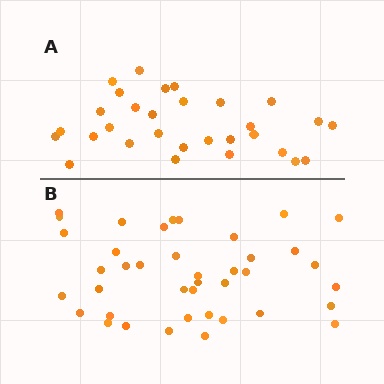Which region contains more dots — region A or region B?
Region B (the bottom region) has more dots.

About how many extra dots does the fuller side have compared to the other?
Region B has roughly 10 or so more dots than region A.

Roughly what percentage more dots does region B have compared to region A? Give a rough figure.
About 35% more.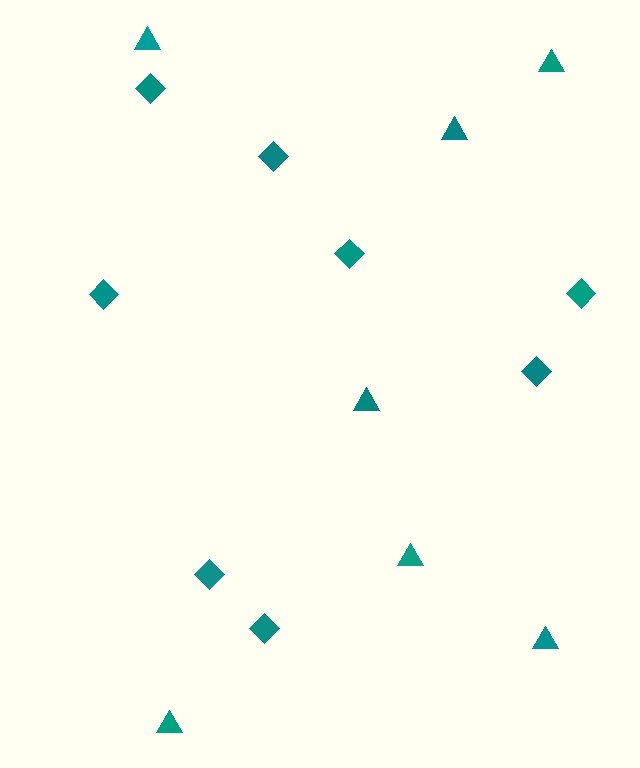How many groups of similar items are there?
There are 2 groups: one group of diamonds (8) and one group of triangles (7).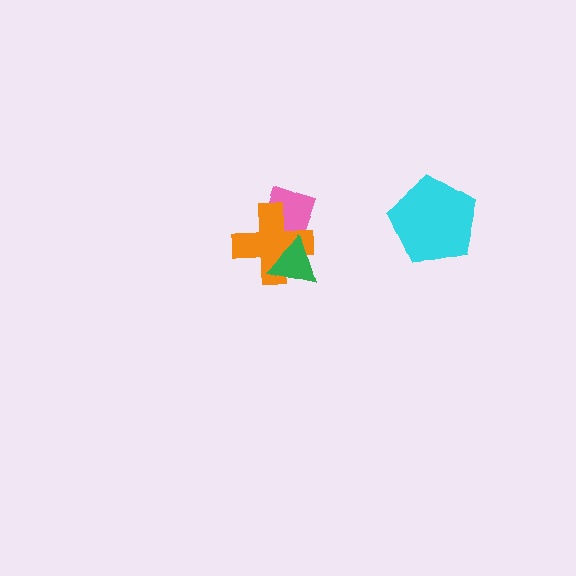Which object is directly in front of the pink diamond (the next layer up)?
The orange cross is directly in front of the pink diamond.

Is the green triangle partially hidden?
No, no other shape covers it.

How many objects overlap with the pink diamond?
2 objects overlap with the pink diamond.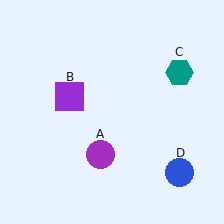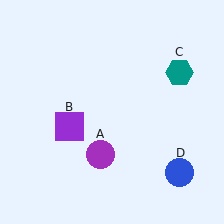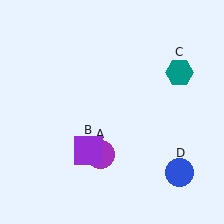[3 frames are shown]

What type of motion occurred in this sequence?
The purple square (object B) rotated counterclockwise around the center of the scene.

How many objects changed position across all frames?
1 object changed position: purple square (object B).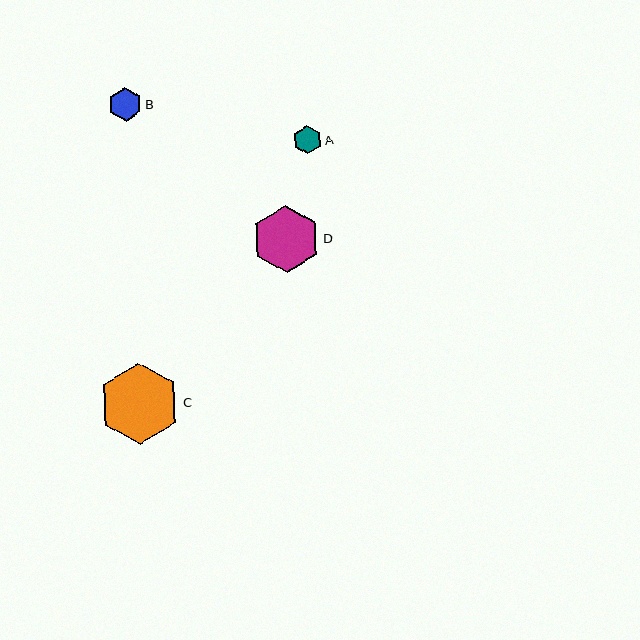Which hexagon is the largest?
Hexagon C is the largest with a size of approximately 80 pixels.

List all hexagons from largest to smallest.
From largest to smallest: C, D, B, A.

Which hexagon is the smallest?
Hexagon A is the smallest with a size of approximately 28 pixels.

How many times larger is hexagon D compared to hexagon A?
Hexagon D is approximately 2.4 times the size of hexagon A.